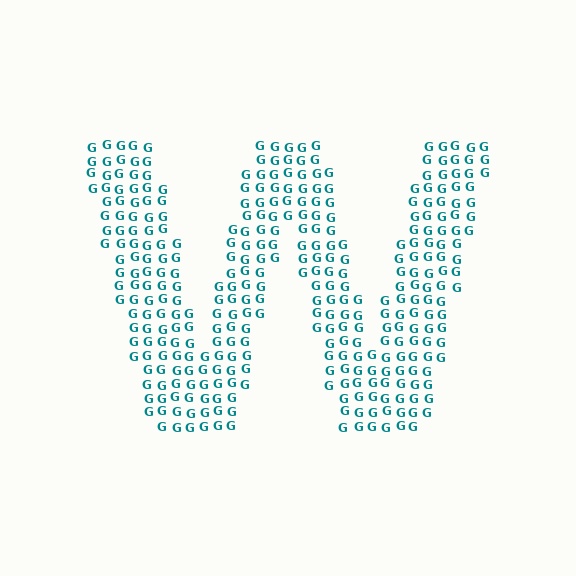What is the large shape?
The large shape is the letter W.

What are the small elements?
The small elements are letter G's.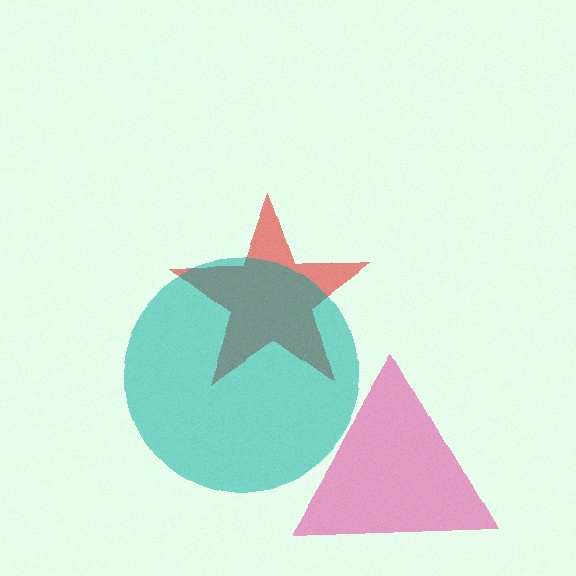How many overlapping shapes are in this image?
There are 3 overlapping shapes in the image.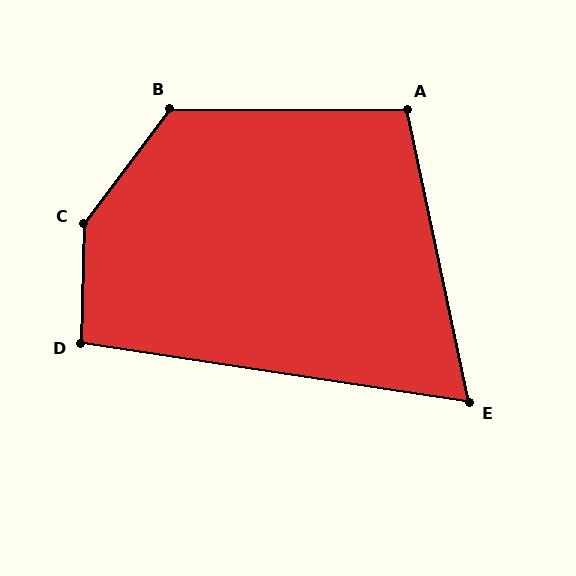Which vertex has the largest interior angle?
C, at approximately 144 degrees.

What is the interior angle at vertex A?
Approximately 102 degrees (obtuse).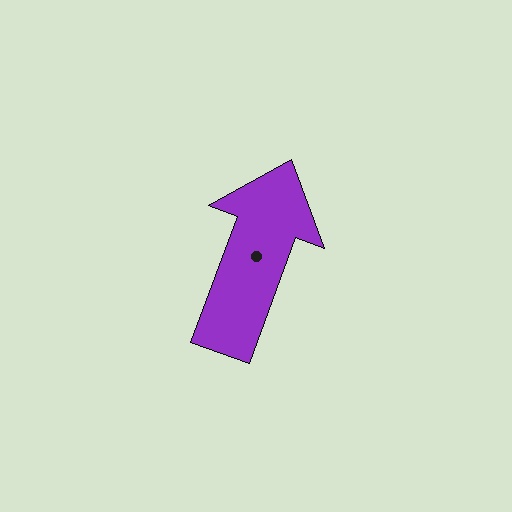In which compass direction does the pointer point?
North.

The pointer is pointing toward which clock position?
Roughly 1 o'clock.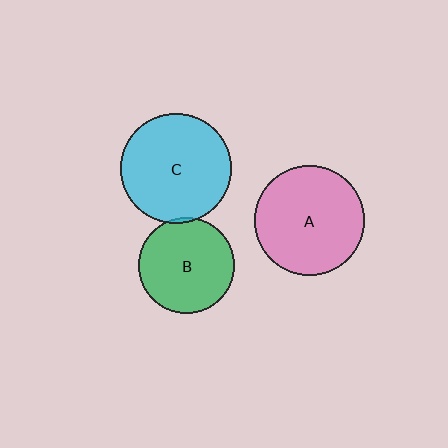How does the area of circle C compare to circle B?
Approximately 1.3 times.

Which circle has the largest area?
Circle A (pink).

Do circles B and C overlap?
Yes.